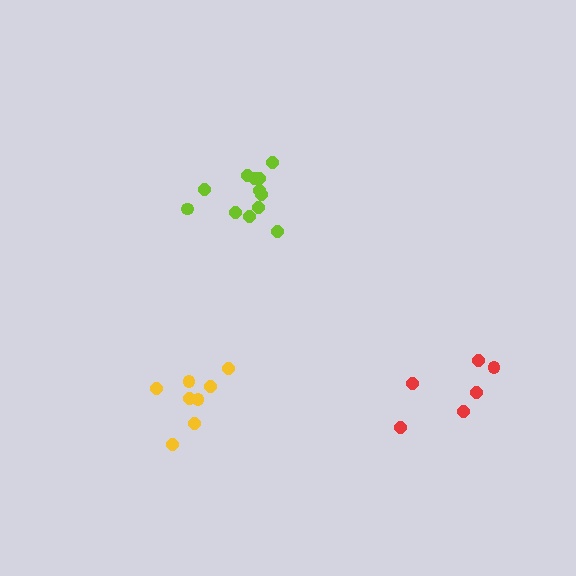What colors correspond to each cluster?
The clusters are colored: red, lime, yellow.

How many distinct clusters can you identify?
There are 3 distinct clusters.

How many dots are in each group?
Group 1: 6 dots, Group 2: 12 dots, Group 3: 8 dots (26 total).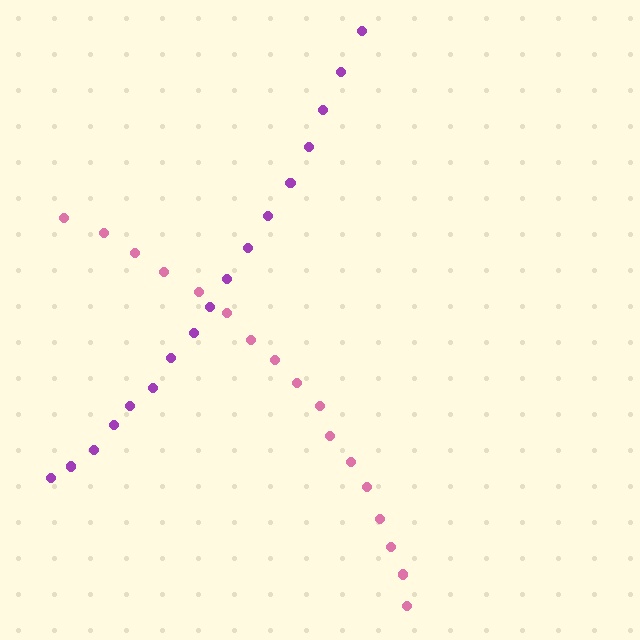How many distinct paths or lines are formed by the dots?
There are 2 distinct paths.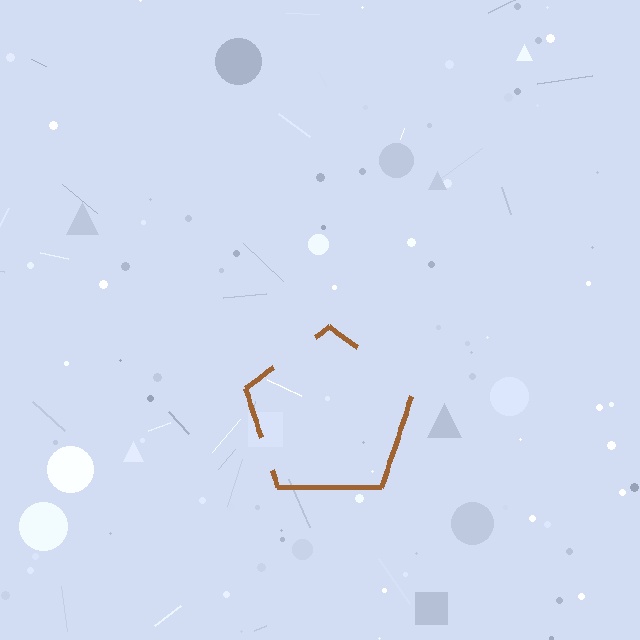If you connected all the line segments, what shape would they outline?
They would outline a pentagon.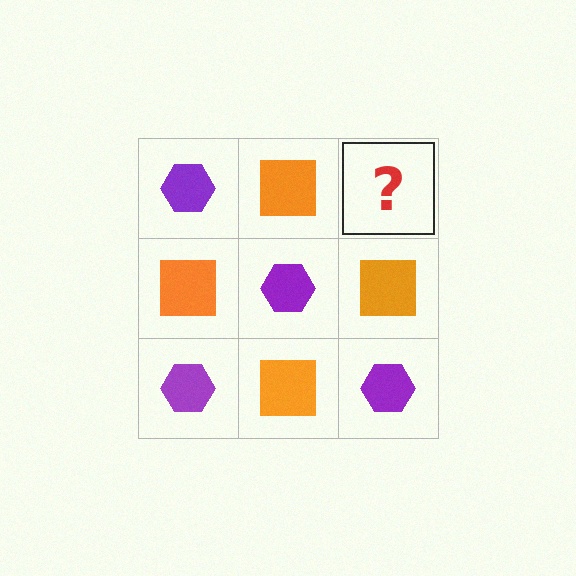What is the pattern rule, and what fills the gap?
The rule is that it alternates purple hexagon and orange square in a checkerboard pattern. The gap should be filled with a purple hexagon.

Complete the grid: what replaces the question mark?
The question mark should be replaced with a purple hexagon.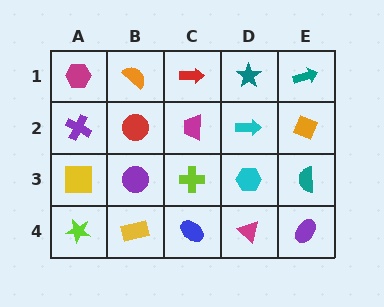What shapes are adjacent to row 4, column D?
A cyan hexagon (row 3, column D), a blue ellipse (row 4, column C), a purple ellipse (row 4, column E).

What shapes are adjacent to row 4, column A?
A yellow square (row 3, column A), a yellow rectangle (row 4, column B).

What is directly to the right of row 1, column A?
An orange semicircle.